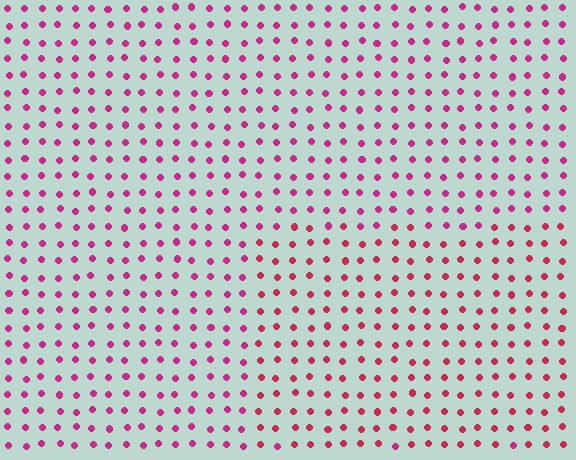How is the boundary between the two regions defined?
The boundary is defined purely by a slight shift in hue (about 22 degrees). Spacing, size, and orientation are identical on both sides.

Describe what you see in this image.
The image is filled with small magenta elements in a uniform arrangement. A rectangle-shaped region is visible where the elements are tinted to a slightly different hue, forming a subtle color boundary.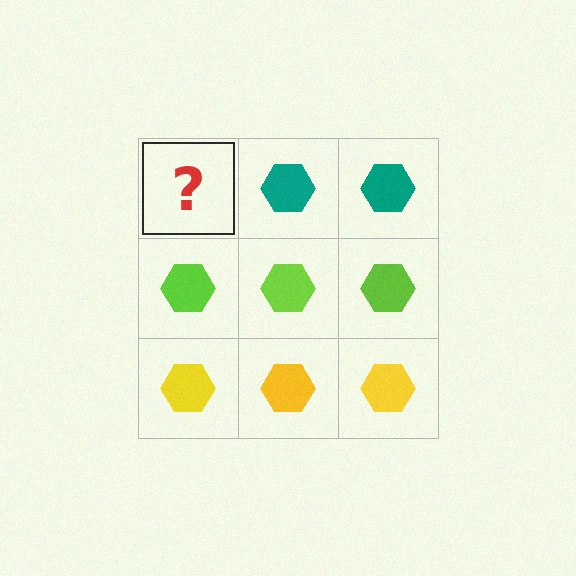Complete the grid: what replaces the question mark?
The question mark should be replaced with a teal hexagon.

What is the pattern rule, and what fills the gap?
The rule is that each row has a consistent color. The gap should be filled with a teal hexagon.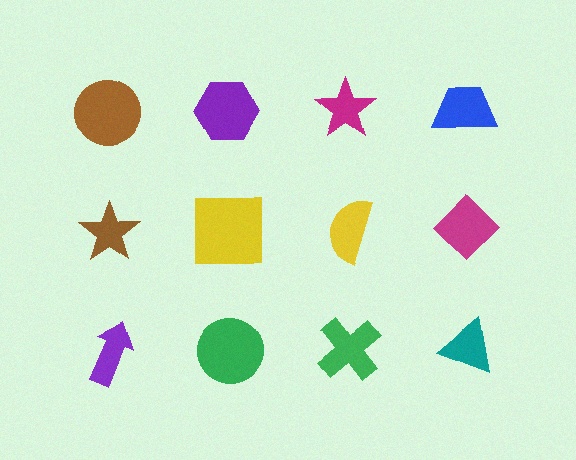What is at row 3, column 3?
A green cross.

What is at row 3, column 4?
A teal triangle.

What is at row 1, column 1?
A brown circle.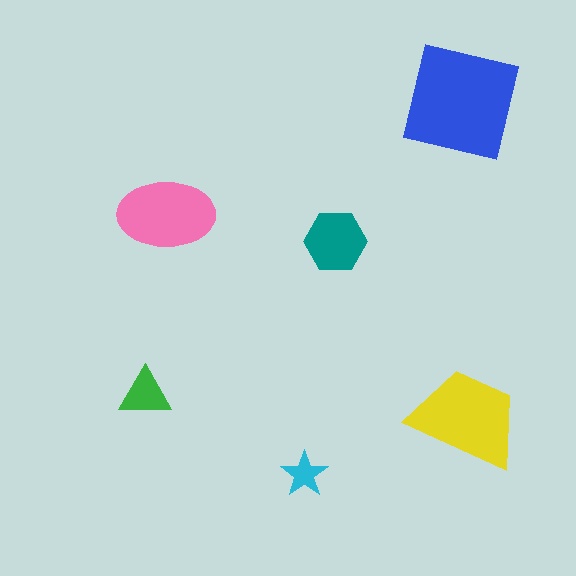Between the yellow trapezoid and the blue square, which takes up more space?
The blue square.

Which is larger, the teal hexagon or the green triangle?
The teal hexagon.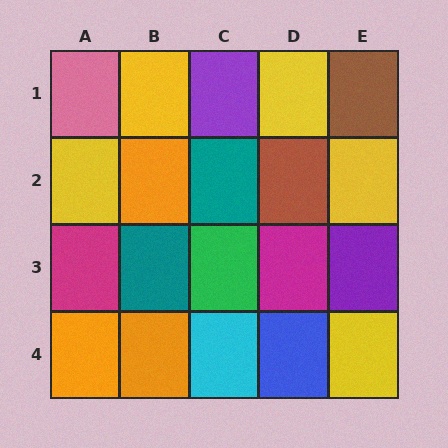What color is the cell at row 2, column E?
Yellow.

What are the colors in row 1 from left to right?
Pink, yellow, purple, yellow, brown.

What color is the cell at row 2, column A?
Yellow.